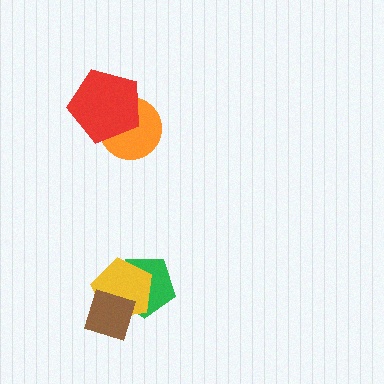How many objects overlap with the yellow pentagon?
2 objects overlap with the yellow pentagon.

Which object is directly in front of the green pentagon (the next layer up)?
The yellow pentagon is directly in front of the green pentagon.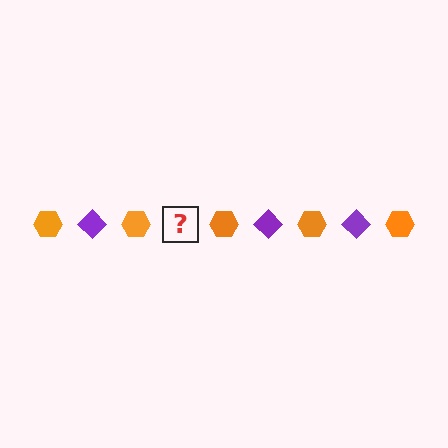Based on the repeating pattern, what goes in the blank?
The blank should be a purple diamond.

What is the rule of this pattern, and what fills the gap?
The rule is that the pattern alternates between orange hexagon and purple diamond. The gap should be filled with a purple diamond.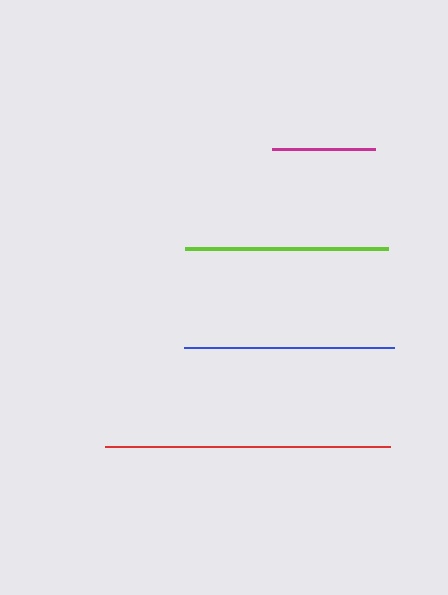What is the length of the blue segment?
The blue segment is approximately 210 pixels long.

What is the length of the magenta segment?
The magenta segment is approximately 103 pixels long.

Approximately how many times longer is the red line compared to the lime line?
The red line is approximately 1.4 times the length of the lime line.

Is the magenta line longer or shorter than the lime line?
The lime line is longer than the magenta line.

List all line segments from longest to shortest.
From longest to shortest: red, blue, lime, magenta.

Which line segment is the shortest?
The magenta line is the shortest at approximately 103 pixels.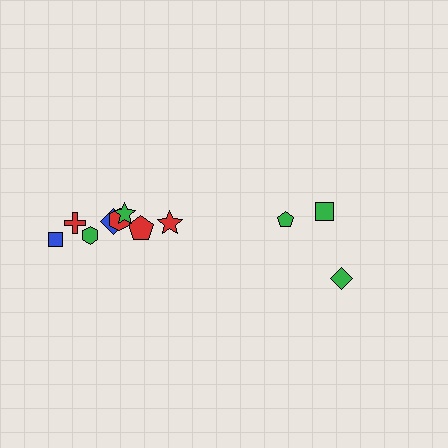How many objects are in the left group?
There are 8 objects.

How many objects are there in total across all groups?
There are 11 objects.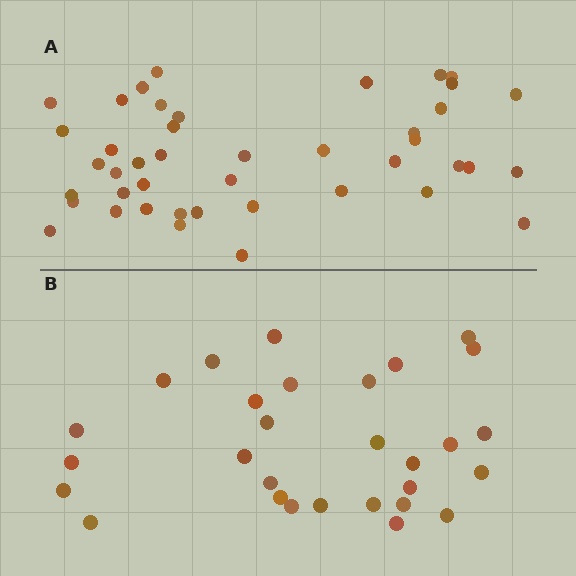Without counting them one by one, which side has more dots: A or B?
Region A (the top region) has more dots.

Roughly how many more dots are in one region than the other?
Region A has approximately 15 more dots than region B.